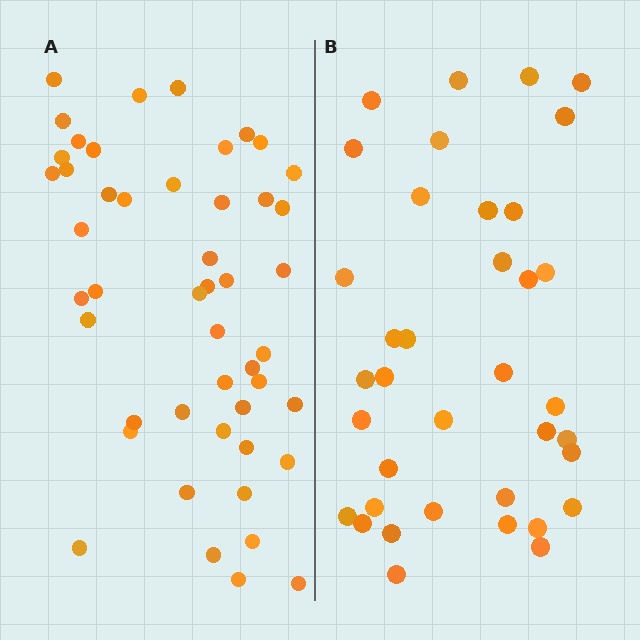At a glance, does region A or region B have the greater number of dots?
Region A (the left region) has more dots.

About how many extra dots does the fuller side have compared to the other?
Region A has roughly 12 or so more dots than region B.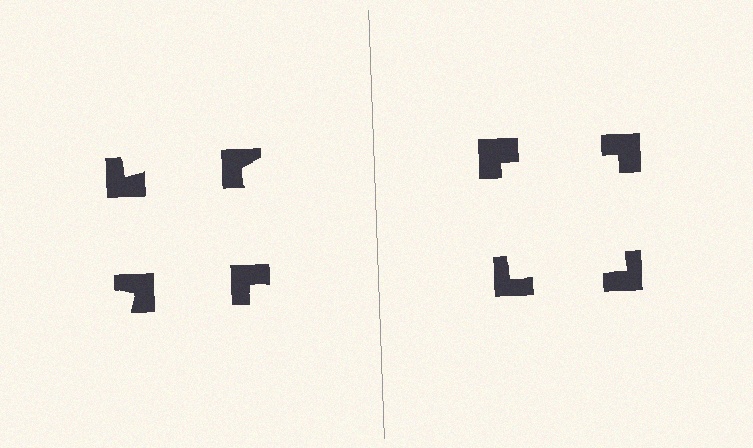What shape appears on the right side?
An illusory square.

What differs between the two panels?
The notched squares are positioned identically on both sides; only the wedge orientations differ. On the right they align to a square; on the left they are misaligned.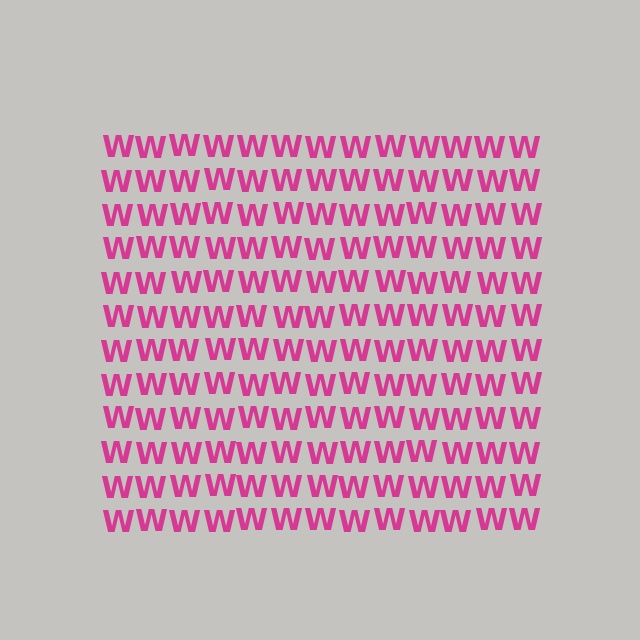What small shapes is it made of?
It is made of small letter W's.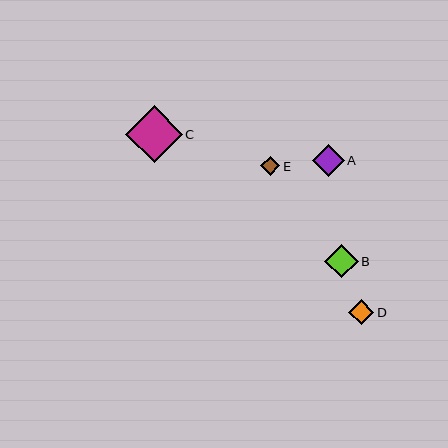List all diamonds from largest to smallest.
From largest to smallest: C, B, A, D, E.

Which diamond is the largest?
Diamond C is the largest with a size of approximately 57 pixels.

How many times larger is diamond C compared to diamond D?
Diamond C is approximately 2.2 times the size of diamond D.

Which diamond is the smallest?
Diamond E is the smallest with a size of approximately 20 pixels.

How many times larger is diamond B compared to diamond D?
Diamond B is approximately 1.3 times the size of diamond D.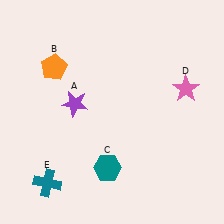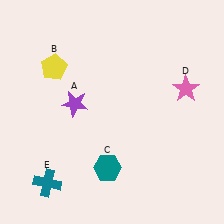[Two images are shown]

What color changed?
The pentagon (B) changed from orange in Image 1 to yellow in Image 2.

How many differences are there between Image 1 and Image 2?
There is 1 difference between the two images.